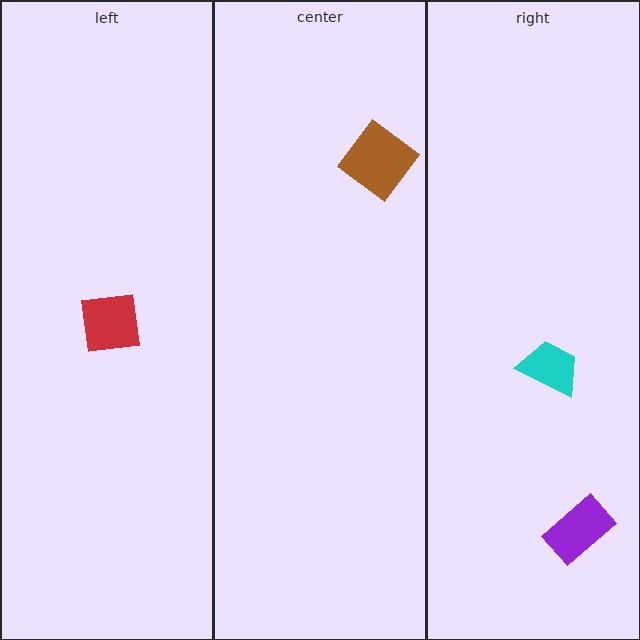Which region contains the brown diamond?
The center region.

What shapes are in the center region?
The brown diamond.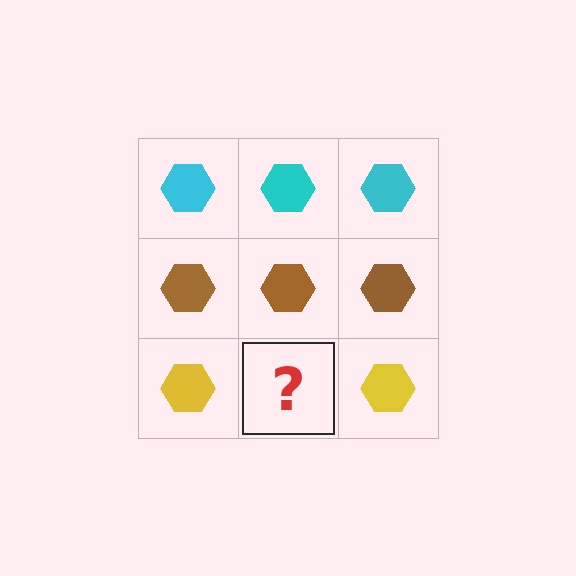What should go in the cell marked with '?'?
The missing cell should contain a yellow hexagon.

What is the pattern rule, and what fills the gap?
The rule is that each row has a consistent color. The gap should be filled with a yellow hexagon.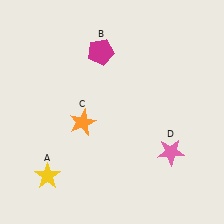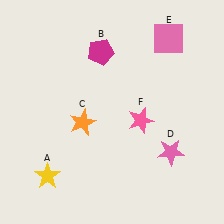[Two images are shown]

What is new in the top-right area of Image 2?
A pink square (E) was added in the top-right area of Image 2.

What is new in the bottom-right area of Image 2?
A pink star (F) was added in the bottom-right area of Image 2.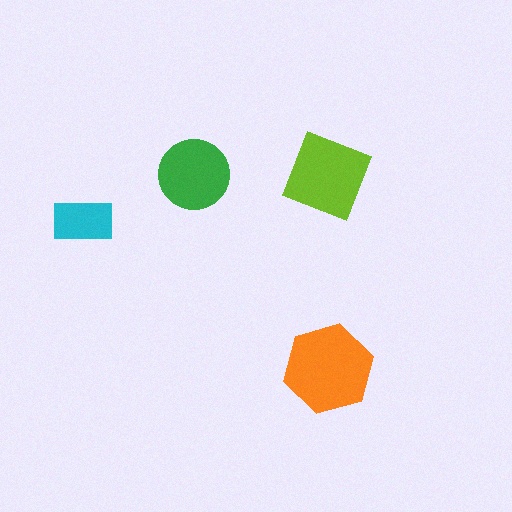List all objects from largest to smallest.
The orange hexagon, the lime diamond, the green circle, the cyan rectangle.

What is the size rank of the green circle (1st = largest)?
3rd.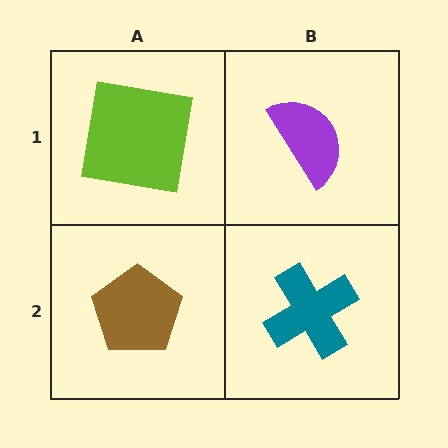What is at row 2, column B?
A teal cross.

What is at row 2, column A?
A brown pentagon.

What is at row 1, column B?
A purple semicircle.